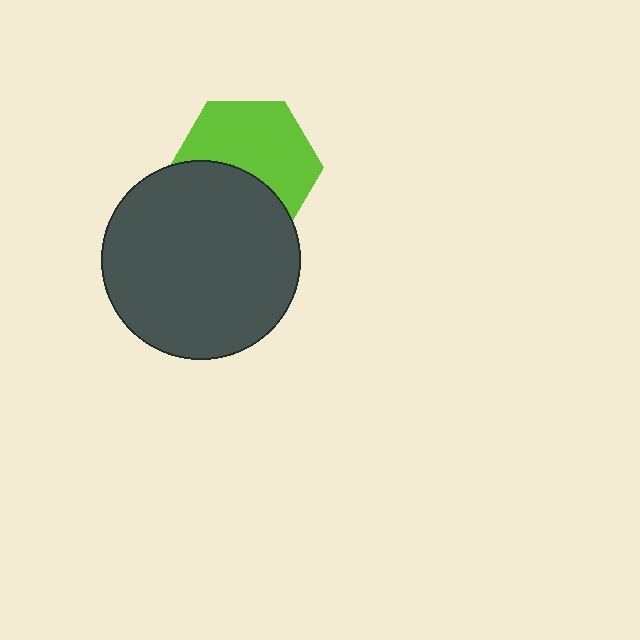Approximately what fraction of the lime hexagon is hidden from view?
Roughly 41% of the lime hexagon is hidden behind the dark gray circle.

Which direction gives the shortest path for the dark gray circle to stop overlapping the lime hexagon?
Moving down gives the shortest separation.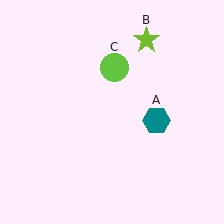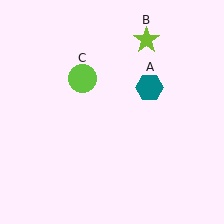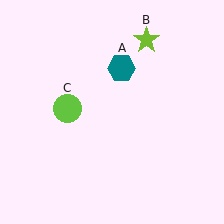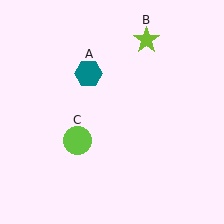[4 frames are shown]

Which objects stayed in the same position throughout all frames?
Lime star (object B) remained stationary.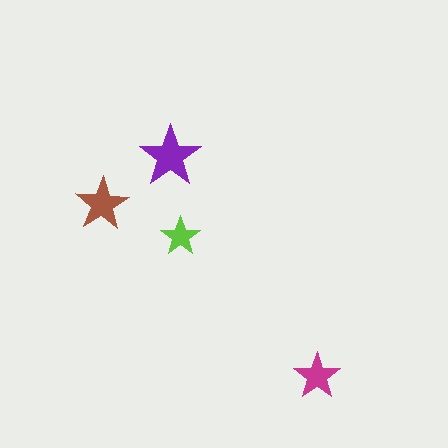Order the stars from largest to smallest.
the purple one, the brown one, the magenta one, the lime one.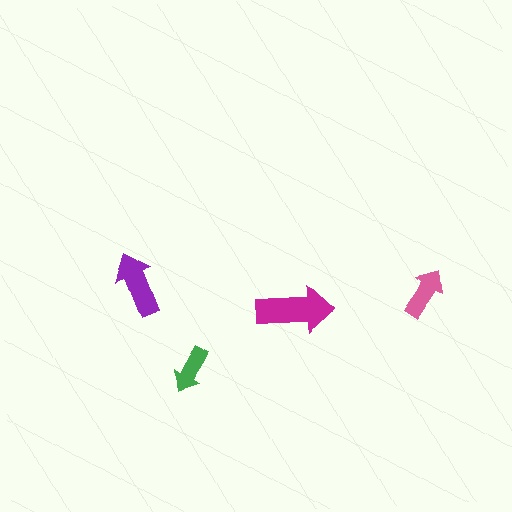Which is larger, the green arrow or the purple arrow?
The purple one.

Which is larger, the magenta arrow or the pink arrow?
The magenta one.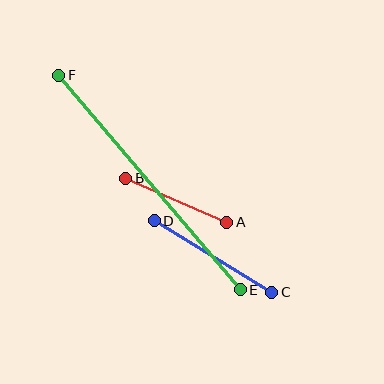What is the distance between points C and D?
The distance is approximately 137 pixels.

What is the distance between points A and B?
The distance is approximately 110 pixels.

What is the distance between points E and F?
The distance is approximately 280 pixels.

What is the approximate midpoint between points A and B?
The midpoint is at approximately (176, 200) pixels.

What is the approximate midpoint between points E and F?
The midpoint is at approximately (150, 183) pixels.